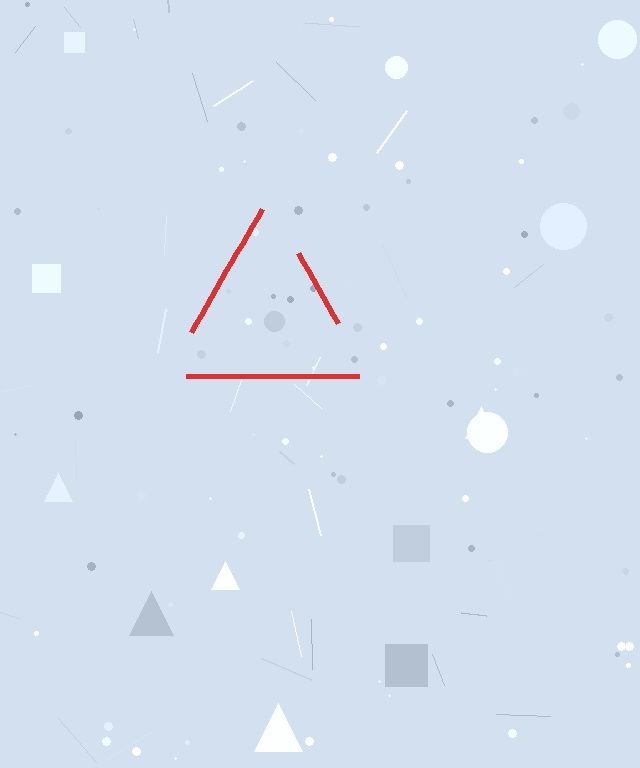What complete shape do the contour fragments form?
The contour fragments form a triangle.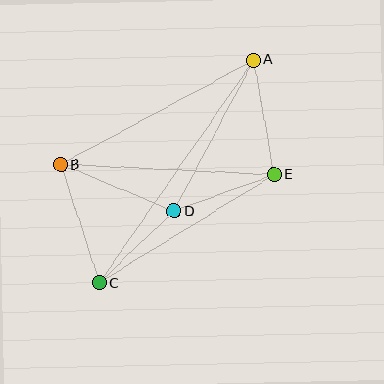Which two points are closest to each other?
Points C and D are closest to each other.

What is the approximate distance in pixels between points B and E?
The distance between B and E is approximately 214 pixels.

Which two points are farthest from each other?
Points A and C are farthest from each other.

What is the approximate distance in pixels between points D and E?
The distance between D and E is approximately 106 pixels.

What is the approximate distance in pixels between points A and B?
The distance between A and B is approximately 220 pixels.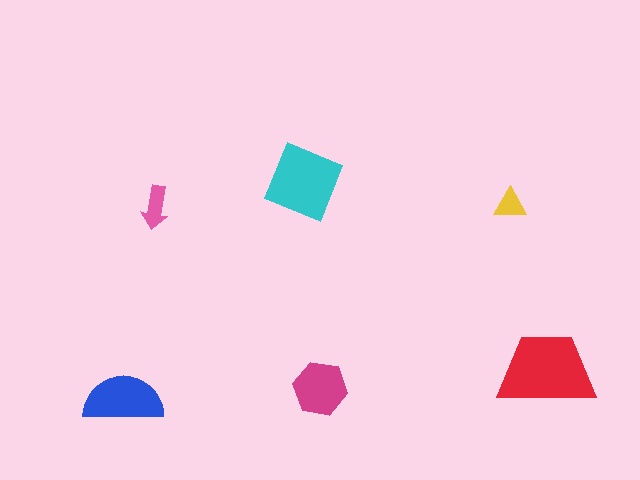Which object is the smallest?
The yellow triangle.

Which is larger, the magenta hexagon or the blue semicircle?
The blue semicircle.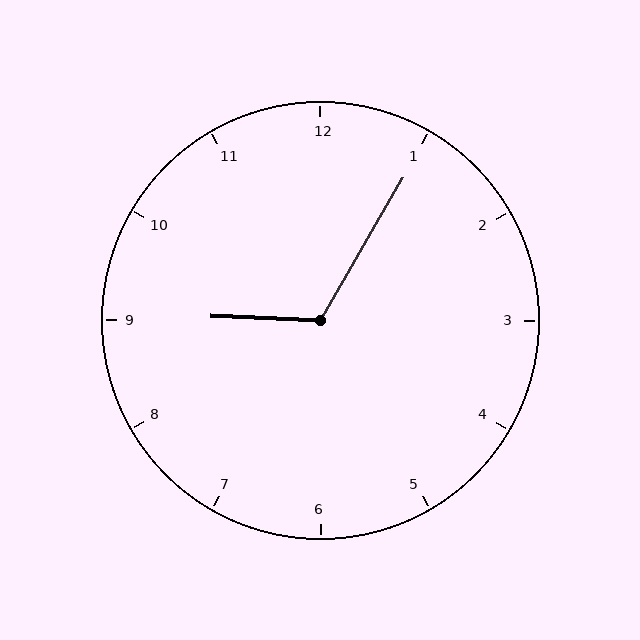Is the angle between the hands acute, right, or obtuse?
It is obtuse.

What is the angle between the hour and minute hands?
Approximately 118 degrees.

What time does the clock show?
9:05.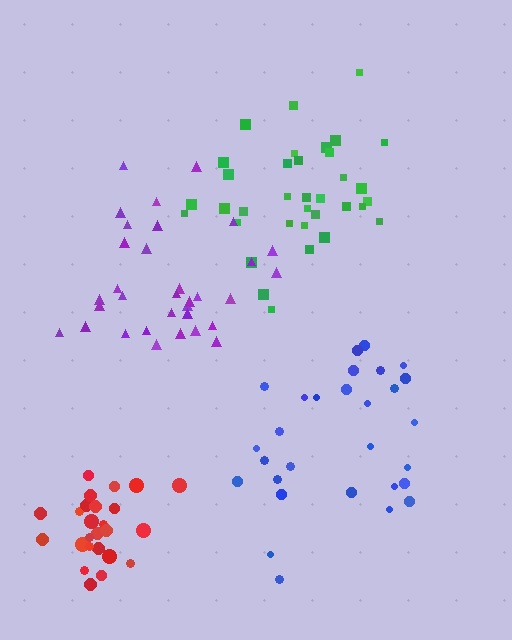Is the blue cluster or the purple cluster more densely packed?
Purple.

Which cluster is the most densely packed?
Red.